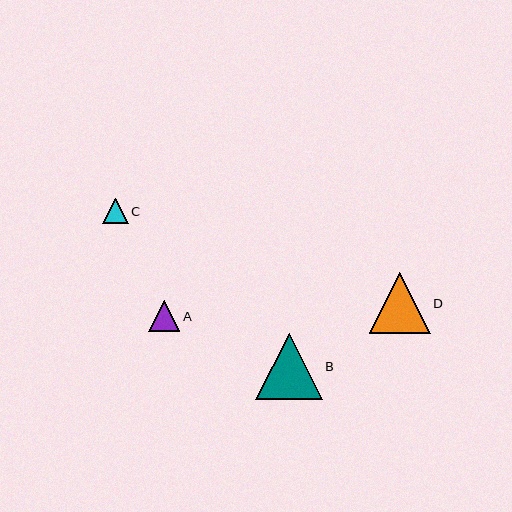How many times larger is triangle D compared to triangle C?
Triangle D is approximately 2.4 times the size of triangle C.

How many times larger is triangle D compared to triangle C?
Triangle D is approximately 2.4 times the size of triangle C.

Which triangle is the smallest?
Triangle C is the smallest with a size of approximately 26 pixels.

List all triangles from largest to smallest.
From largest to smallest: B, D, A, C.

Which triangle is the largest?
Triangle B is the largest with a size of approximately 67 pixels.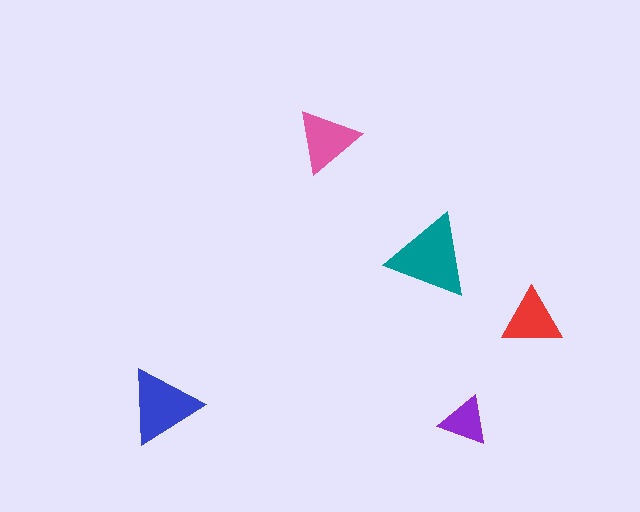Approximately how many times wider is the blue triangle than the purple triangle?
About 1.5 times wider.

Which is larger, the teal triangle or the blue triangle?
The teal one.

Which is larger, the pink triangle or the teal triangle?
The teal one.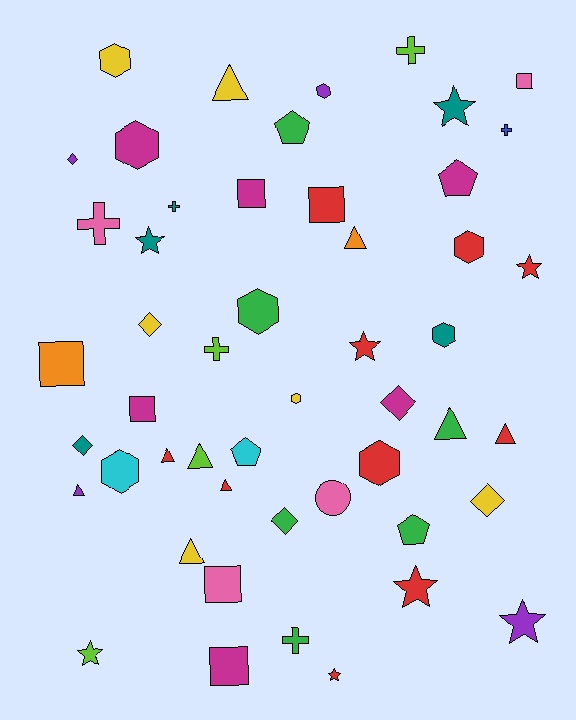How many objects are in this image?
There are 50 objects.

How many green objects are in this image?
There are 6 green objects.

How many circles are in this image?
There is 1 circle.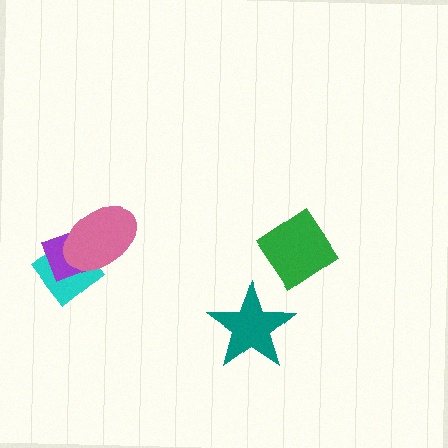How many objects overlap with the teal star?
0 objects overlap with the teal star.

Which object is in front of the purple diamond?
The pink ellipse is in front of the purple diamond.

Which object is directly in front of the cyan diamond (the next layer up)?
The purple diamond is directly in front of the cyan diamond.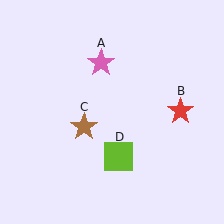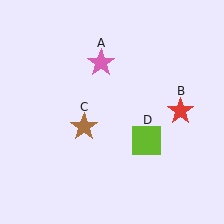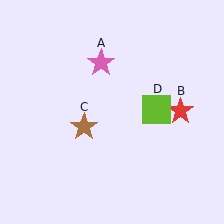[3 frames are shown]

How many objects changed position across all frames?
1 object changed position: lime square (object D).